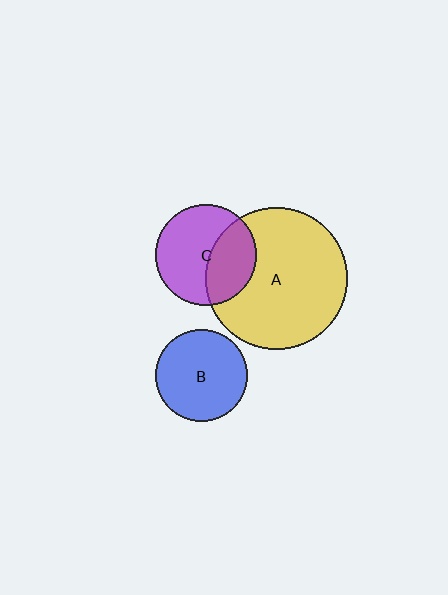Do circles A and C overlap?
Yes.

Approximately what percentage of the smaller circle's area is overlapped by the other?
Approximately 40%.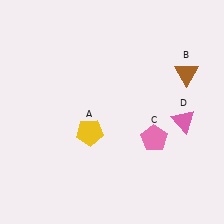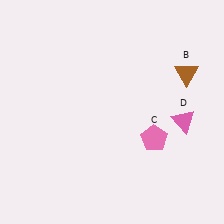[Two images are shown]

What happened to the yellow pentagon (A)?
The yellow pentagon (A) was removed in Image 2. It was in the bottom-left area of Image 1.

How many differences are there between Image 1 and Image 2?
There is 1 difference between the two images.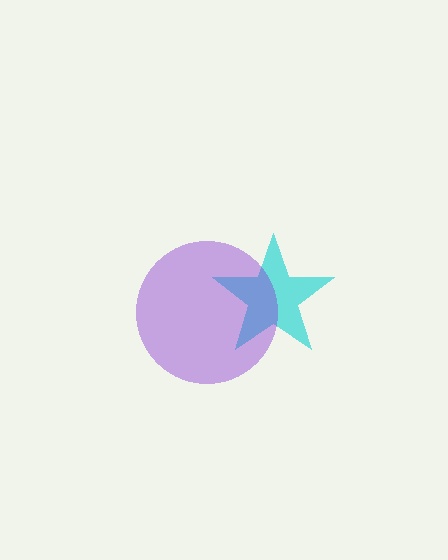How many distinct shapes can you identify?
There are 2 distinct shapes: a cyan star, a purple circle.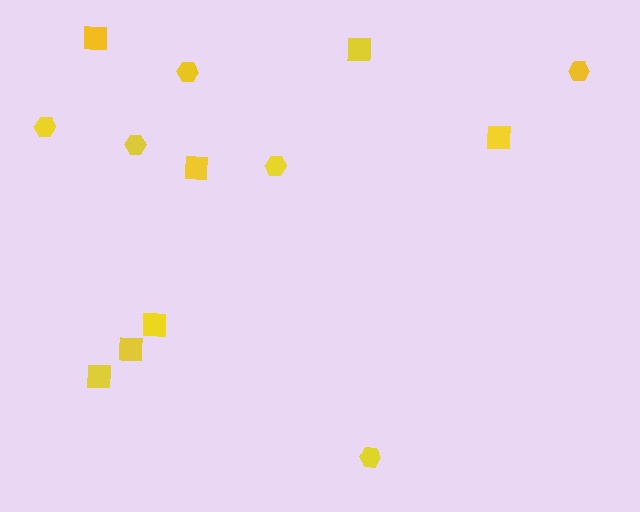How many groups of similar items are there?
There are 2 groups: one group of squares (7) and one group of hexagons (6).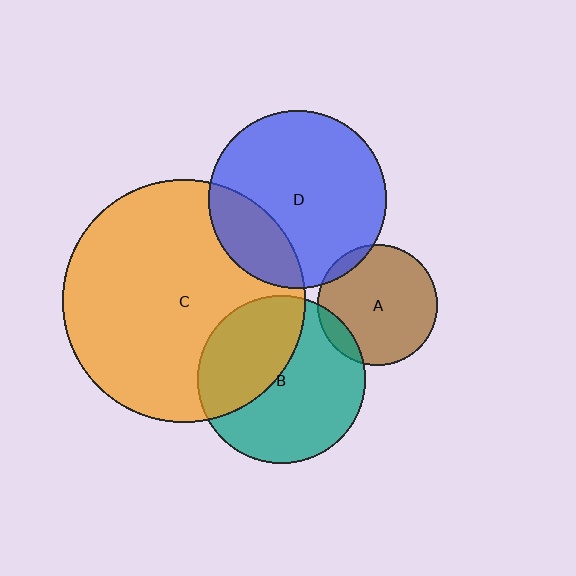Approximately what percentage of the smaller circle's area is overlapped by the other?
Approximately 25%.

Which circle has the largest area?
Circle C (orange).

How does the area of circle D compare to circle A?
Approximately 2.2 times.